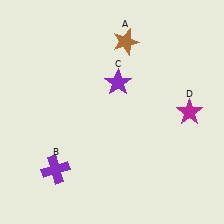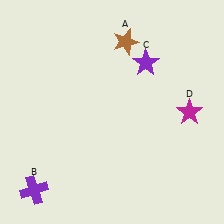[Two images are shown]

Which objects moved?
The objects that moved are: the purple cross (B), the purple star (C).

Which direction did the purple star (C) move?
The purple star (C) moved right.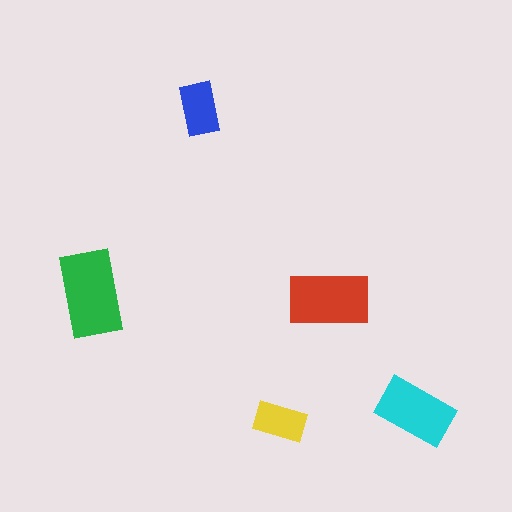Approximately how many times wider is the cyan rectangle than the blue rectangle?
About 1.5 times wider.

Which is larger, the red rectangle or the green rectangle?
The green one.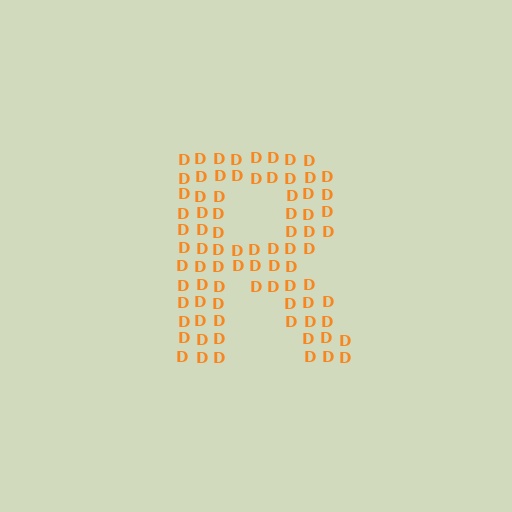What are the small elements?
The small elements are letter D's.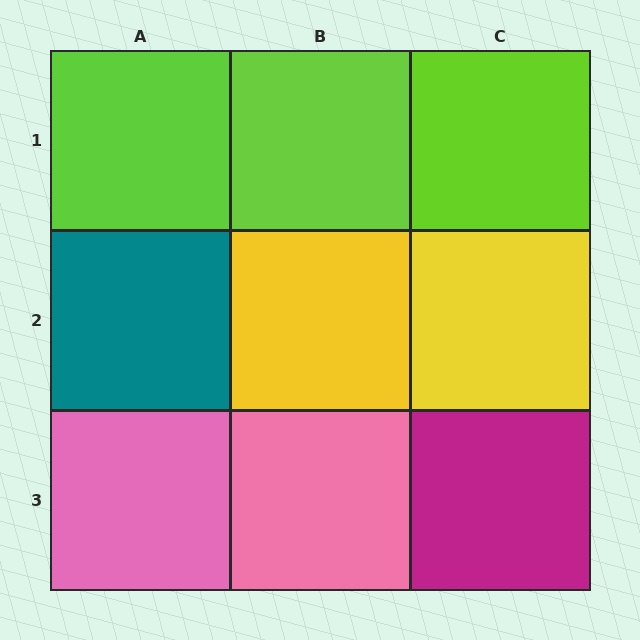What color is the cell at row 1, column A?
Lime.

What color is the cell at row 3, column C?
Magenta.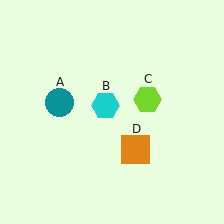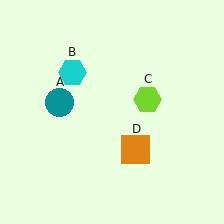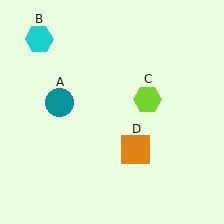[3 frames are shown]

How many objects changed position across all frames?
1 object changed position: cyan hexagon (object B).